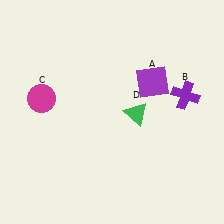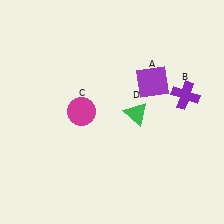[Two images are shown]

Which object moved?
The magenta circle (C) moved right.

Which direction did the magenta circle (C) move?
The magenta circle (C) moved right.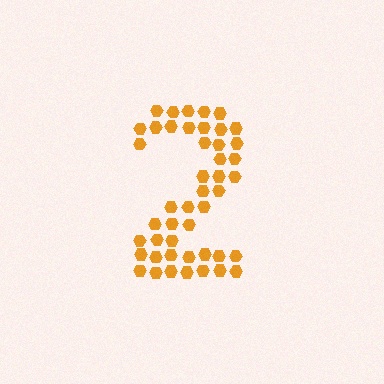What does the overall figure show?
The overall figure shows the digit 2.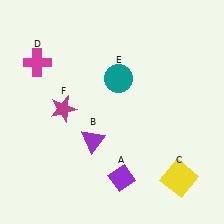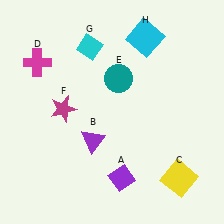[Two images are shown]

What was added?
A cyan diamond (G), a cyan square (H) were added in Image 2.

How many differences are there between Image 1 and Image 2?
There are 2 differences between the two images.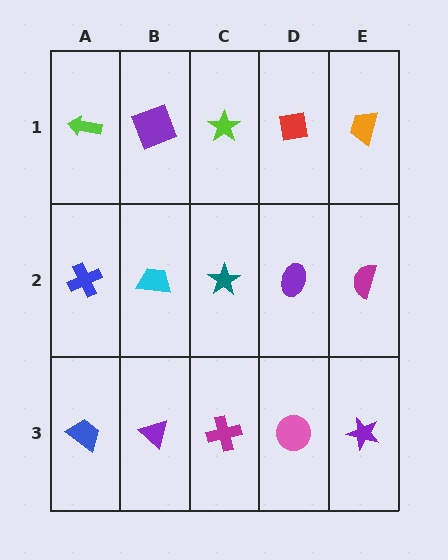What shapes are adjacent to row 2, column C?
A lime star (row 1, column C), a magenta cross (row 3, column C), a cyan trapezoid (row 2, column B), a purple ellipse (row 2, column D).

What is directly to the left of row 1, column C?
A purple square.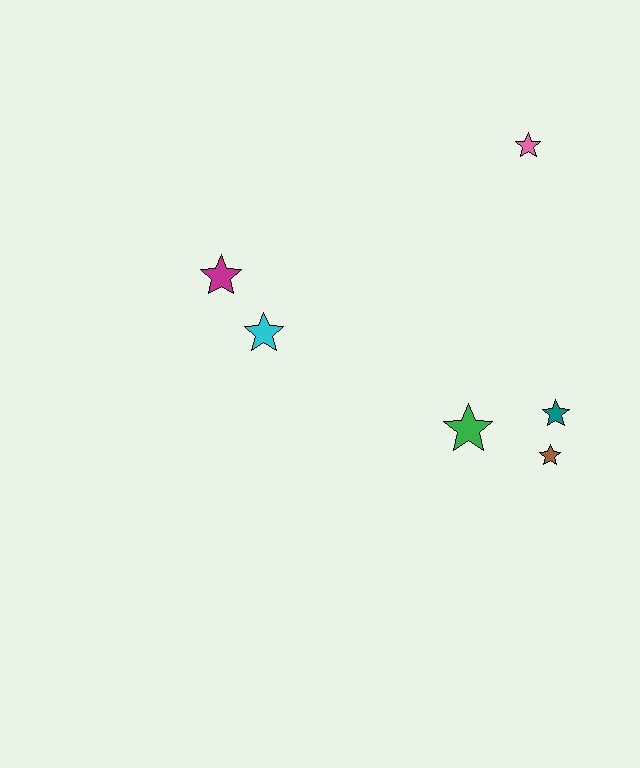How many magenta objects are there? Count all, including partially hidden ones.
There is 1 magenta object.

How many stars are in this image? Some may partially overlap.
There are 6 stars.